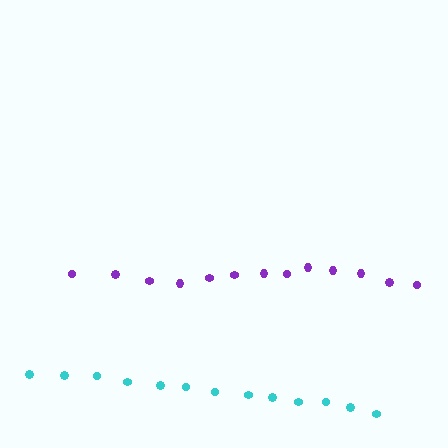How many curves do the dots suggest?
There are 2 distinct paths.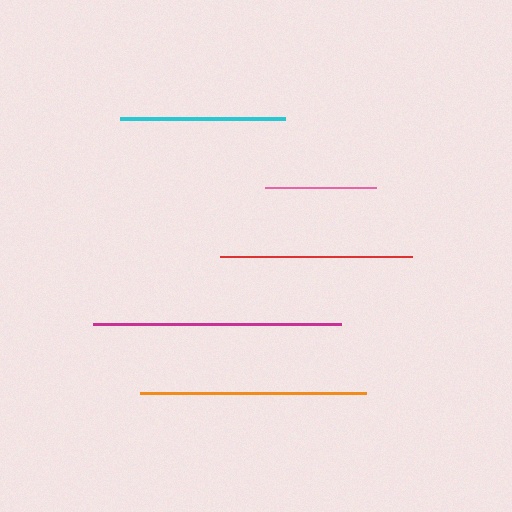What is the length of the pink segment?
The pink segment is approximately 110 pixels long.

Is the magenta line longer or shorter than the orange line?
The magenta line is longer than the orange line.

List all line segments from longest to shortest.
From longest to shortest: magenta, orange, red, cyan, pink.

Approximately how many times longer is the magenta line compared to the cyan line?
The magenta line is approximately 1.5 times the length of the cyan line.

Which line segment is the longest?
The magenta line is the longest at approximately 248 pixels.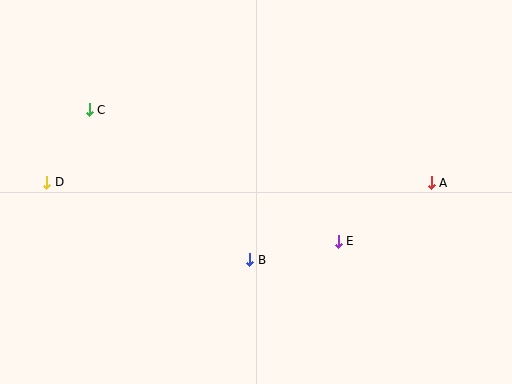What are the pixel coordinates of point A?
Point A is at (431, 183).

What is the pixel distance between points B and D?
The distance between B and D is 217 pixels.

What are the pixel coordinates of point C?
Point C is at (89, 110).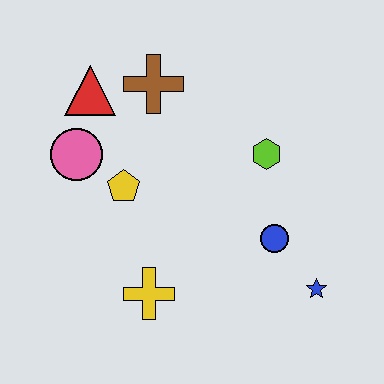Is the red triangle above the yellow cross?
Yes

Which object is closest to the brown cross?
The red triangle is closest to the brown cross.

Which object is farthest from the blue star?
The red triangle is farthest from the blue star.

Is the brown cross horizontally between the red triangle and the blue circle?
Yes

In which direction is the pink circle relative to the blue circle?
The pink circle is to the left of the blue circle.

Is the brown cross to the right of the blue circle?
No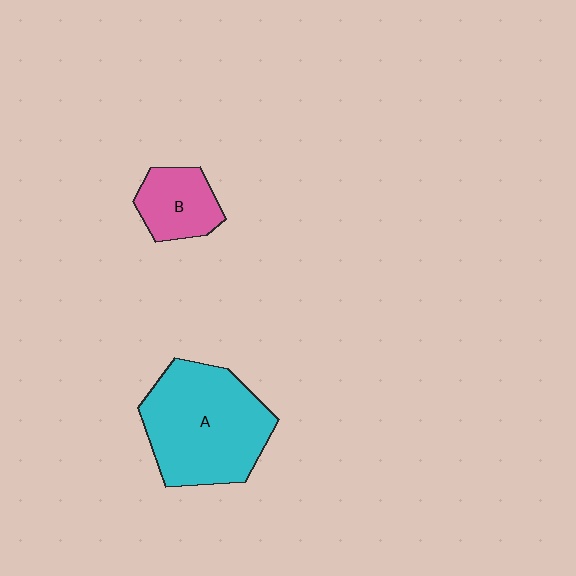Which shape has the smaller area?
Shape B (pink).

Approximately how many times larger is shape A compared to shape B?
Approximately 2.5 times.